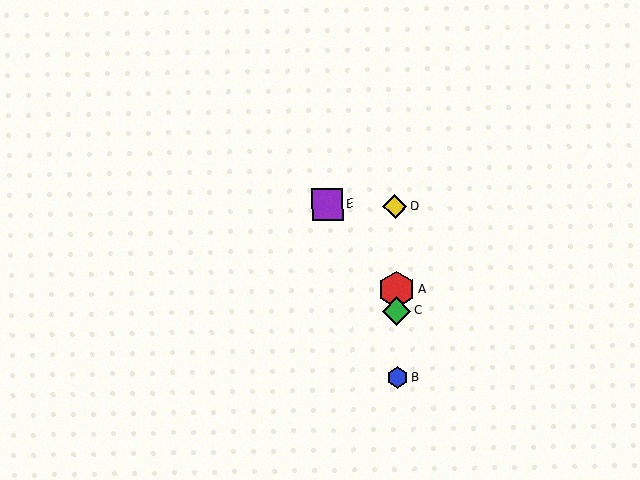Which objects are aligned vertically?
Objects A, B, C, D are aligned vertically.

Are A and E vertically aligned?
No, A is at x≈396 and E is at x≈327.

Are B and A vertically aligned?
Yes, both are at x≈398.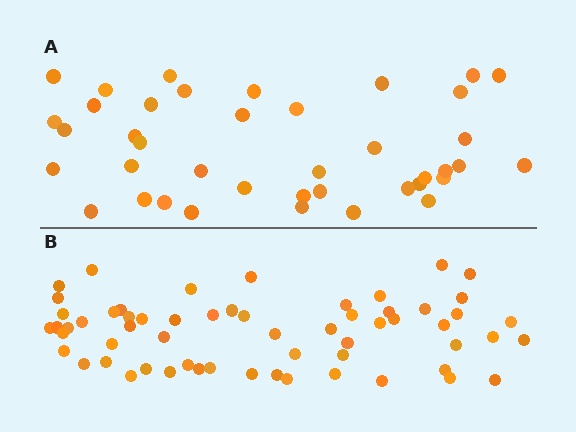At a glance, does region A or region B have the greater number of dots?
Region B (the bottom region) has more dots.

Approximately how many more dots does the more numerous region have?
Region B has approximately 20 more dots than region A.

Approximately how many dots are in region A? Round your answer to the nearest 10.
About 40 dots.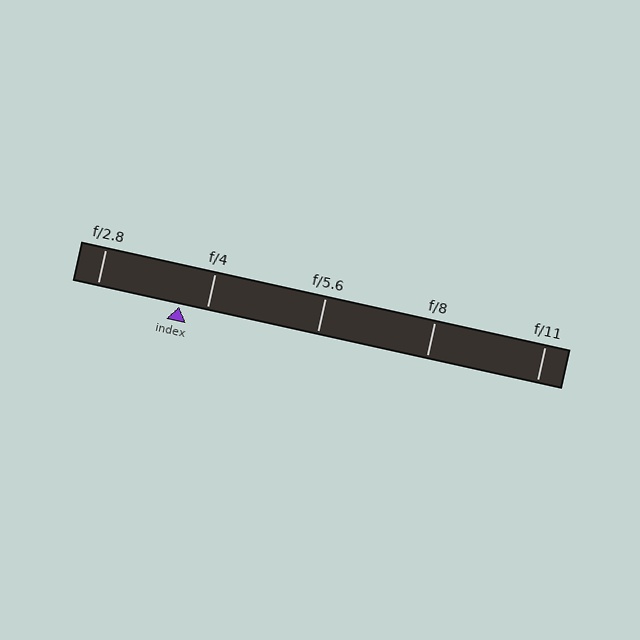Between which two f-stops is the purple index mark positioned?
The index mark is between f/2.8 and f/4.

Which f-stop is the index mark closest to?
The index mark is closest to f/4.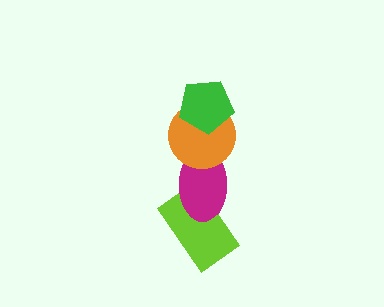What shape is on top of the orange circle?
The green pentagon is on top of the orange circle.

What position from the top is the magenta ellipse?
The magenta ellipse is 3rd from the top.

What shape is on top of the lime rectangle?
The magenta ellipse is on top of the lime rectangle.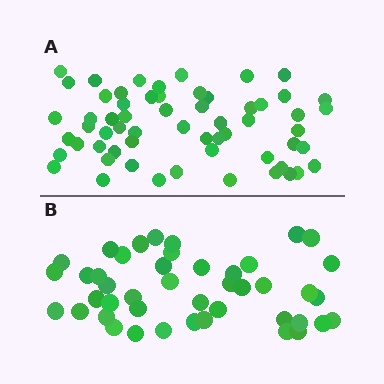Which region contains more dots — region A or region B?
Region A (the top region) has more dots.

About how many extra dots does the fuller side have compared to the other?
Region A has approximately 15 more dots than region B.